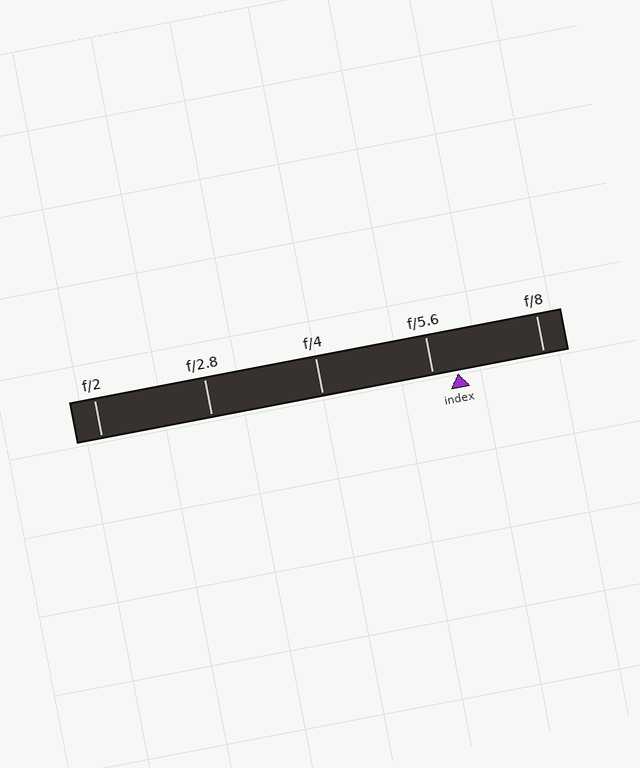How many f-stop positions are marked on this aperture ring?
There are 5 f-stop positions marked.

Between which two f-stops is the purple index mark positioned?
The index mark is between f/5.6 and f/8.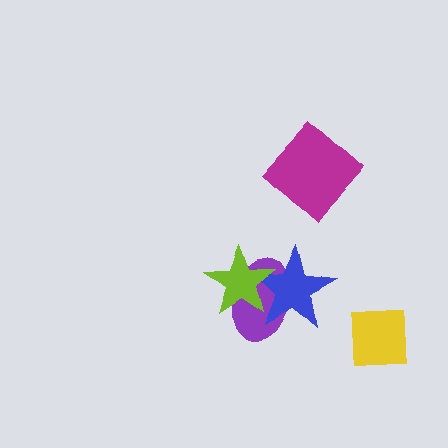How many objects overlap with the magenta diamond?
0 objects overlap with the magenta diamond.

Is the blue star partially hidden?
Yes, it is partially covered by another shape.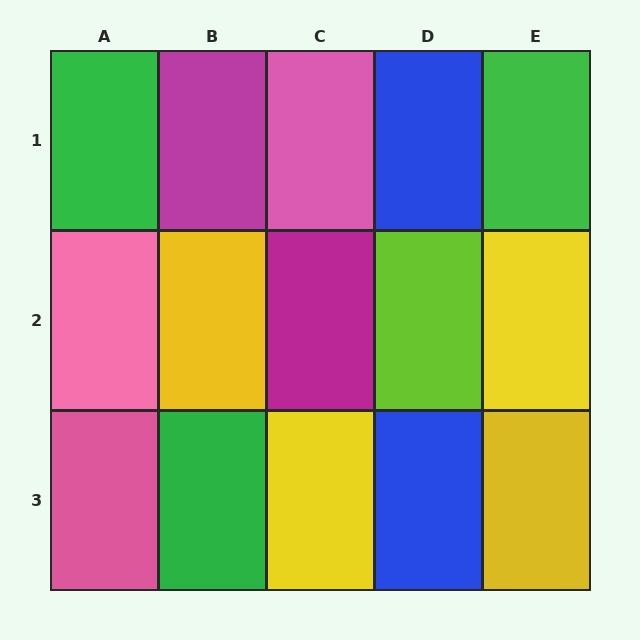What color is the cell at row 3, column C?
Yellow.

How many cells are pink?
3 cells are pink.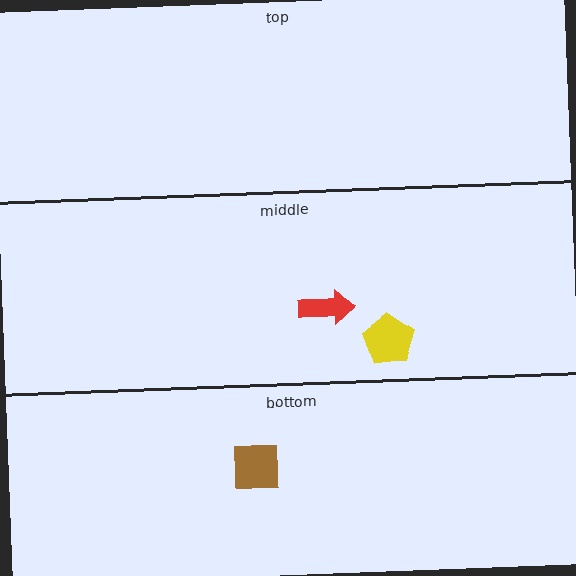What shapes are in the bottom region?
The brown square.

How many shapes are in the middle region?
2.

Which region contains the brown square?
The bottom region.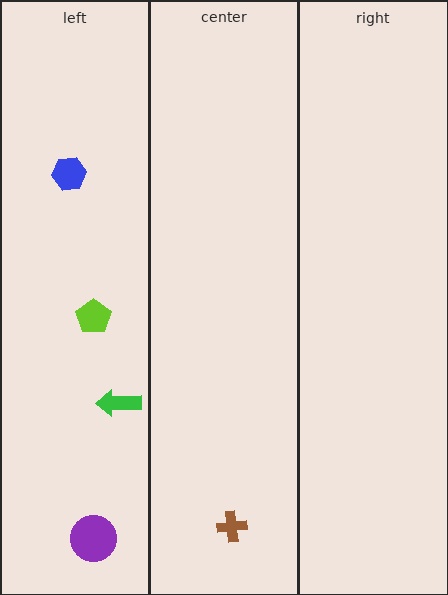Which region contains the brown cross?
The center region.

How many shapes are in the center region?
1.